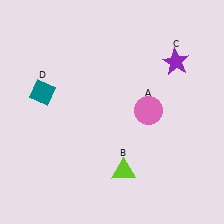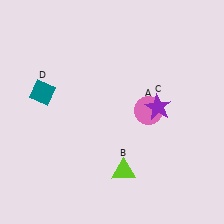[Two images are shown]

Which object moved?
The purple star (C) moved down.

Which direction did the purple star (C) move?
The purple star (C) moved down.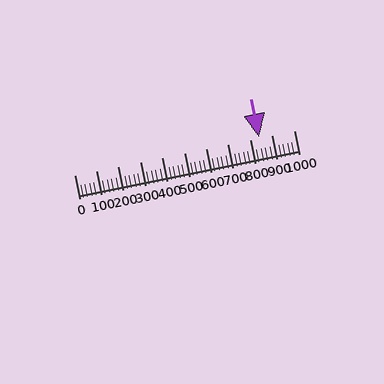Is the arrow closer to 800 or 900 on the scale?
The arrow is closer to 800.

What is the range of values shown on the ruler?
The ruler shows values from 0 to 1000.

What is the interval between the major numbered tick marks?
The major tick marks are spaced 100 units apart.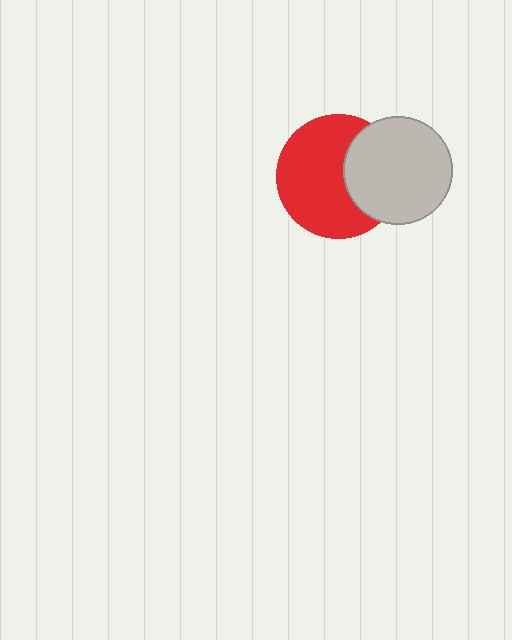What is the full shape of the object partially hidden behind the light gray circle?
The partially hidden object is a red circle.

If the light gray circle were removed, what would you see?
You would see the complete red circle.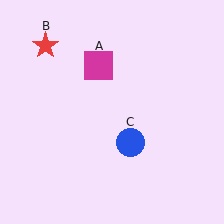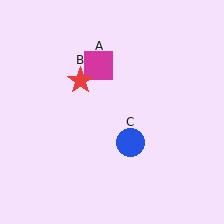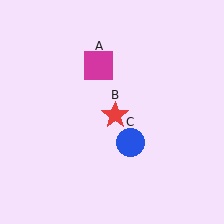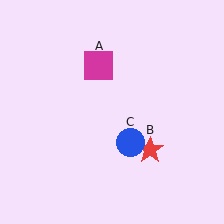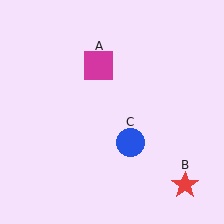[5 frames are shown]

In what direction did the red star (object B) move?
The red star (object B) moved down and to the right.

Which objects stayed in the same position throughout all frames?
Magenta square (object A) and blue circle (object C) remained stationary.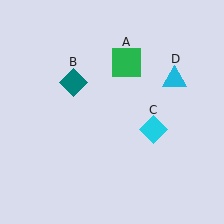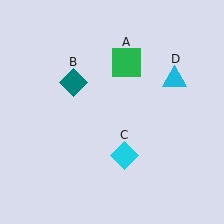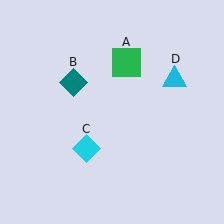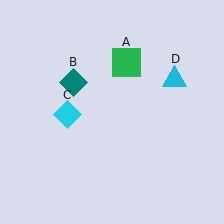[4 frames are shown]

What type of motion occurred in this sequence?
The cyan diamond (object C) rotated clockwise around the center of the scene.